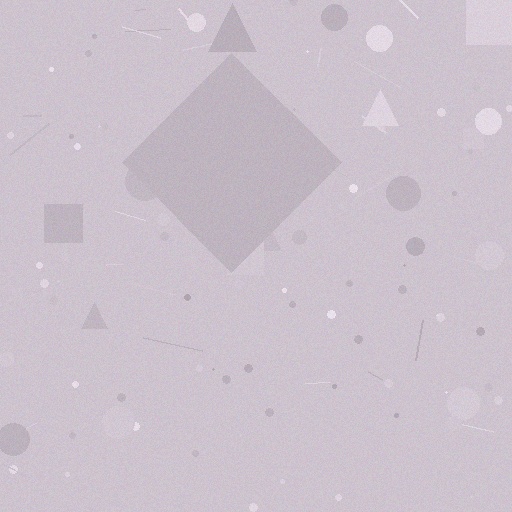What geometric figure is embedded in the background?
A diamond is embedded in the background.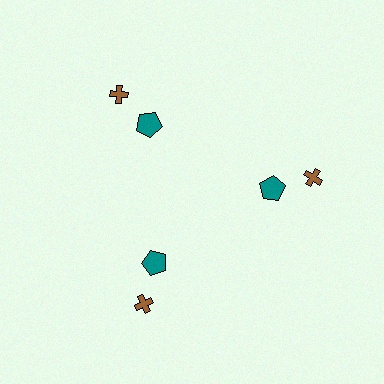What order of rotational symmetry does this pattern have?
This pattern has 3-fold rotational symmetry.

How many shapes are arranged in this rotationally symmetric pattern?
There are 6 shapes, arranged in 3 groups of 2.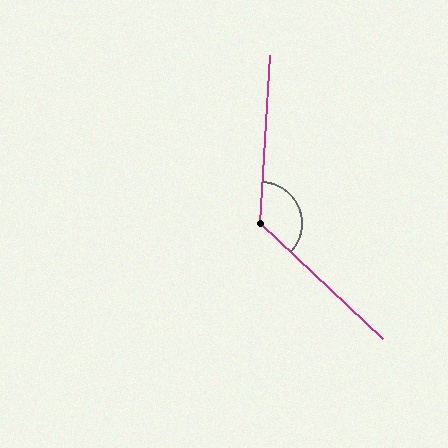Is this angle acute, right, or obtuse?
It is obtuse.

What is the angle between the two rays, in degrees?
Approximately 130 degrees.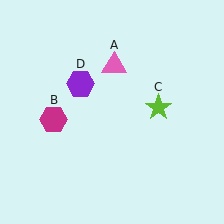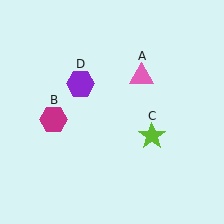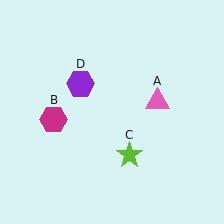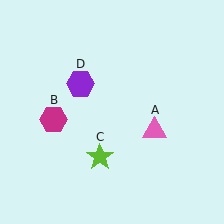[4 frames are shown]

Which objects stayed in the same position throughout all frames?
Magenta hexagon (object B) and purple hexagon (object D) remained stationary.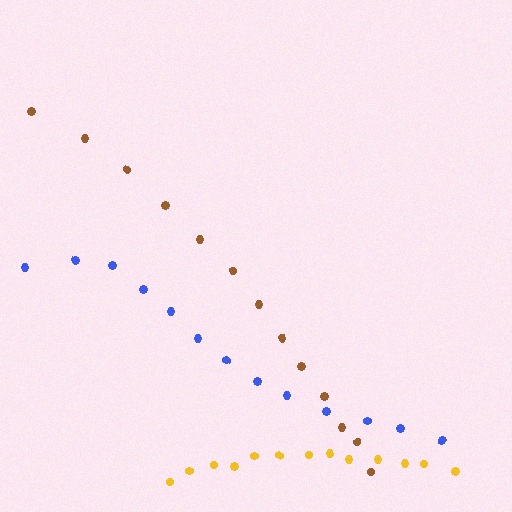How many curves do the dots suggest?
There are 3 distinct paths.